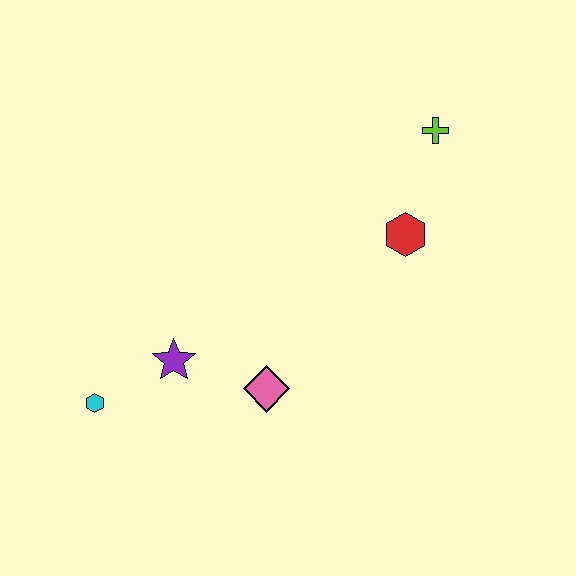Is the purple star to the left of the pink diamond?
Yes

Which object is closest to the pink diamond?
The purple star is closest to the pink diamond.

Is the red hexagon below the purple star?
No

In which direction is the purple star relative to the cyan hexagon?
The purple star is to the right of the cyan hexagon.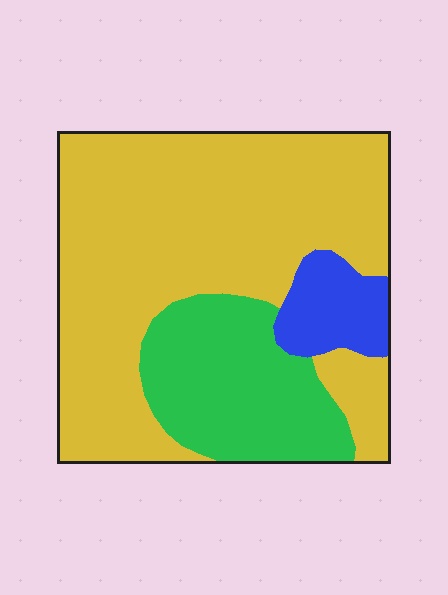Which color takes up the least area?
Blue, at roughly 10%.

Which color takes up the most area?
Yellow, at roughly 65%.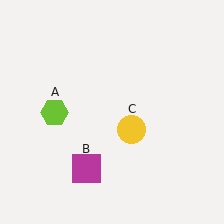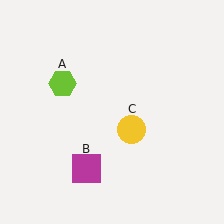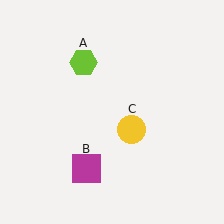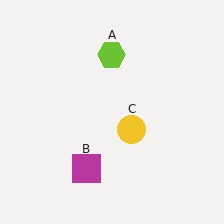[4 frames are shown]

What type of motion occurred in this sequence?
The lime hexagon (object A) rotated clockwise around the center of the scene.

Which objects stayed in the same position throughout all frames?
Magenta square (object B) and yellow circle (object C) remained stationary.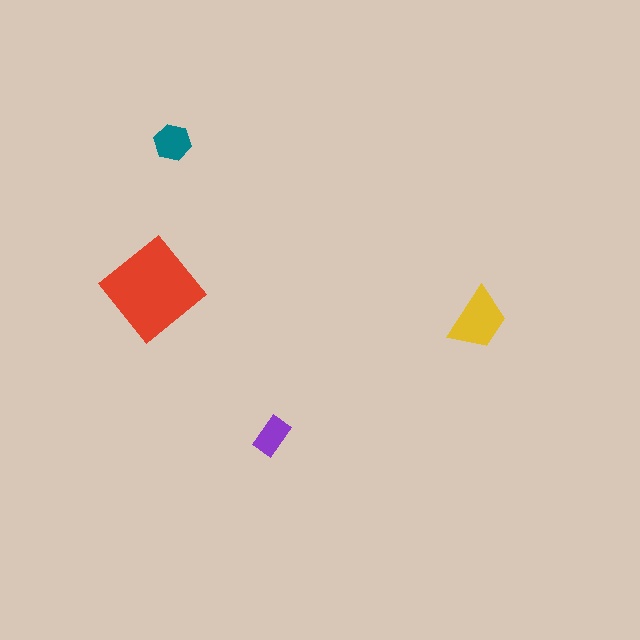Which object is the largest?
The red diamond.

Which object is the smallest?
The purple rectangle.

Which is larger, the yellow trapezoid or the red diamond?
The red diamond.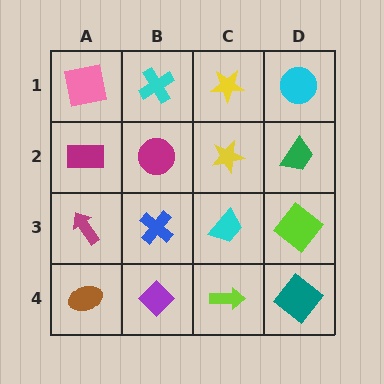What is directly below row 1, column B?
A magenta circle.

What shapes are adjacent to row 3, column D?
A green trapezoid (row 2, column D), a teal diamond (row 4, column D), a cyan trapezoid (row 3, column C).